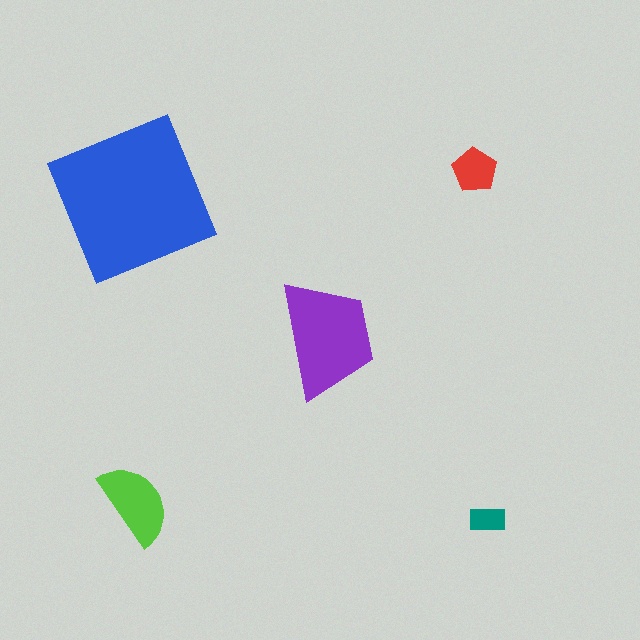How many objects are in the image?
There are 5 objects in the image.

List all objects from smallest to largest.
The teal rectangle, the red pentagon, the lime semicircle, the purple trapezoid, the blue square.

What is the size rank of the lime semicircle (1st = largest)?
3rd.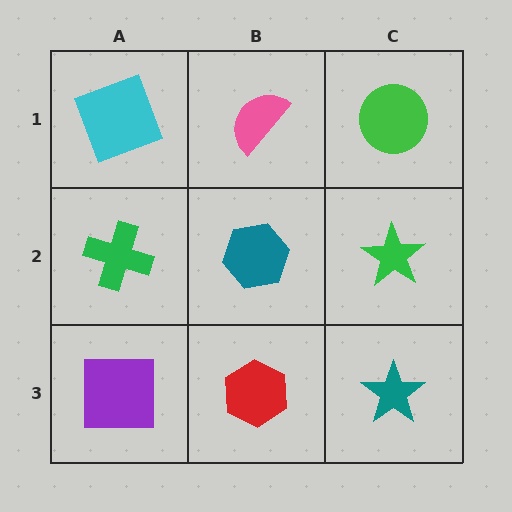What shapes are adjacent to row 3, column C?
A green star (row 2, column C), a red hexagon (row 3, column B).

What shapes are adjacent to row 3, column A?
A green cross (row 2, column A), a red hexagon (row 3, column B).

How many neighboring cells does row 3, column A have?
2.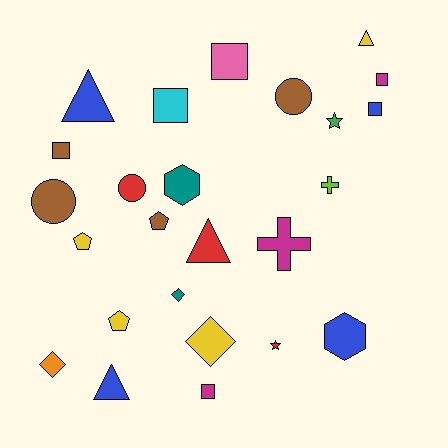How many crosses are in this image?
There are 2 crosses.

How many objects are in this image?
There are 25 objects.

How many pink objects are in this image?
There is 1 pink object.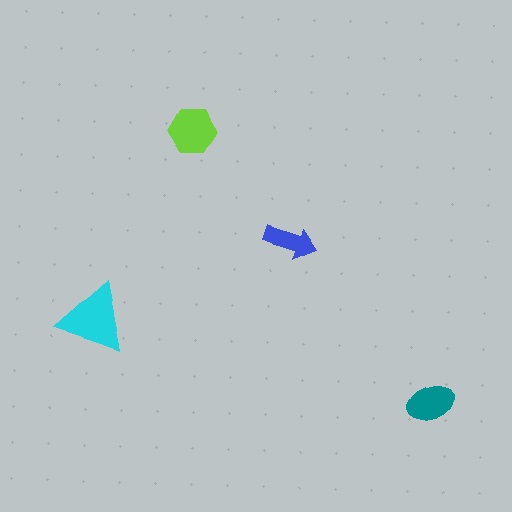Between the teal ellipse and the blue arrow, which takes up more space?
The teal ellipse.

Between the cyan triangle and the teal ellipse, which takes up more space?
The cyan triangle.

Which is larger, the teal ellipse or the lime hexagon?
The lime hexagon.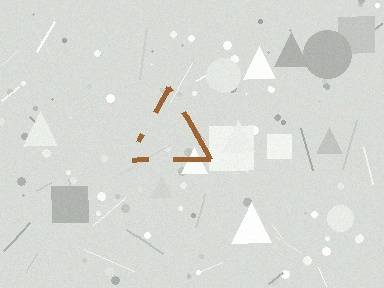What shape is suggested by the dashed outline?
The dashed outline suggests a triangle.